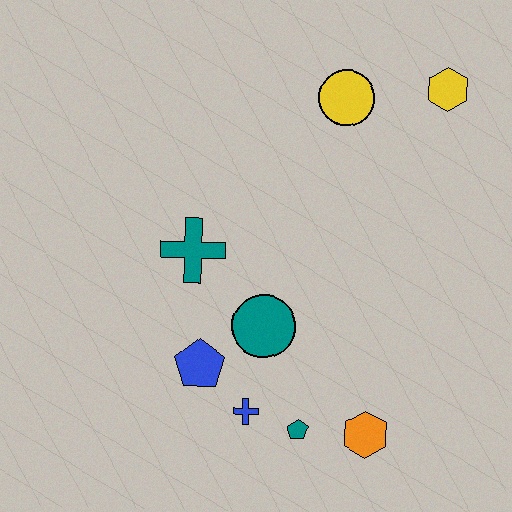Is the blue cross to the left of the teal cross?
No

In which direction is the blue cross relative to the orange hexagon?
The blue cross is to the left of the orange hexagon.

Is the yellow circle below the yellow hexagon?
Yes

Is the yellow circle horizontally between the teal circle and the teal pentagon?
No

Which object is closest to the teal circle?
The blue pentagon is closest to the teal circle.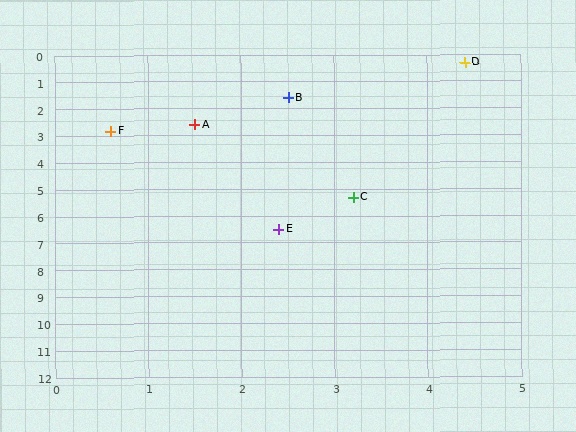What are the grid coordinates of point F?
Point F is at approximately (0.6, 2.8).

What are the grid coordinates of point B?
Point B is at approximately (2.5, 1.6).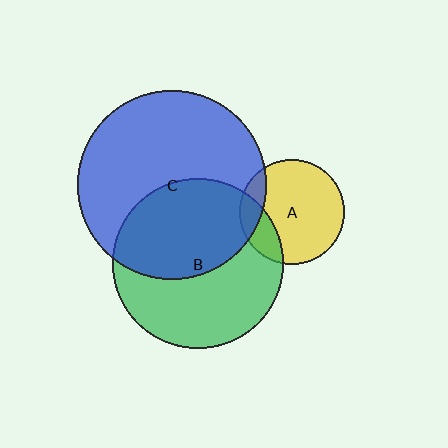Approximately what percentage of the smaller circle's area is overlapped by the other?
Approximately 20%.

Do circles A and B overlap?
Yes.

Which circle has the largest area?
Circle C (blue).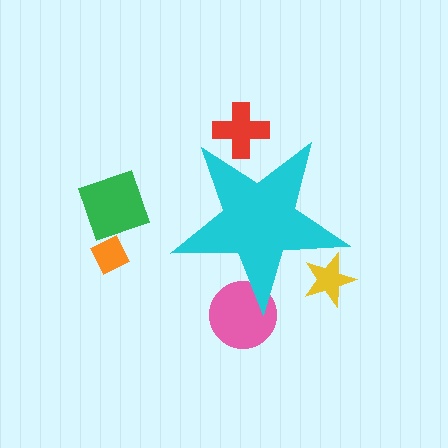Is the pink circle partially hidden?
Yes, the pink circle is partially hidden behind the cyan star.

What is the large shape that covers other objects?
A cyan star.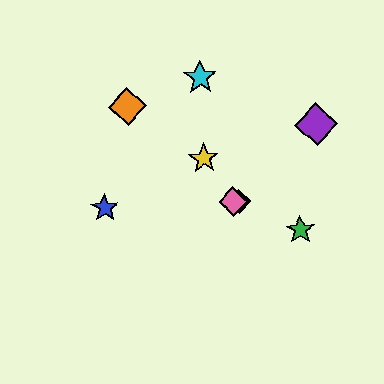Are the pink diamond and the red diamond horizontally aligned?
Yes, both are at y≈202.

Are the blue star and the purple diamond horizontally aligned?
No, the blue star is at y≈208 and the purple diamond is at y≈124.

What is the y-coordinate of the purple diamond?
The purple diamond is at y≈124.